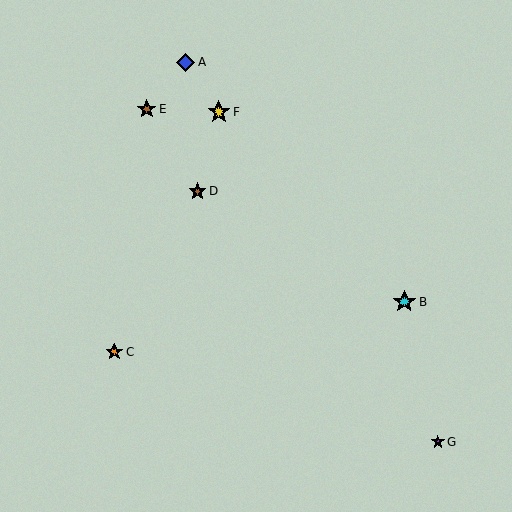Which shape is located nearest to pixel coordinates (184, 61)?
The blue diamond (labeled A) at (186, 62) is nearest to that location.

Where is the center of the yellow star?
The center of the yellow star is at (219, 112).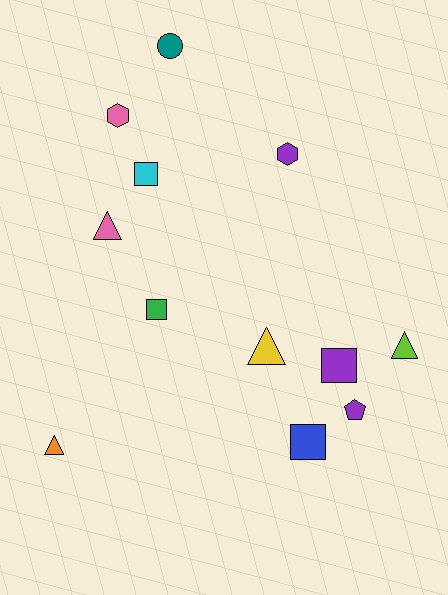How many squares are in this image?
There are 4 squares.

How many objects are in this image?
There are 12 objects.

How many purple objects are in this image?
There are 3 purple objects.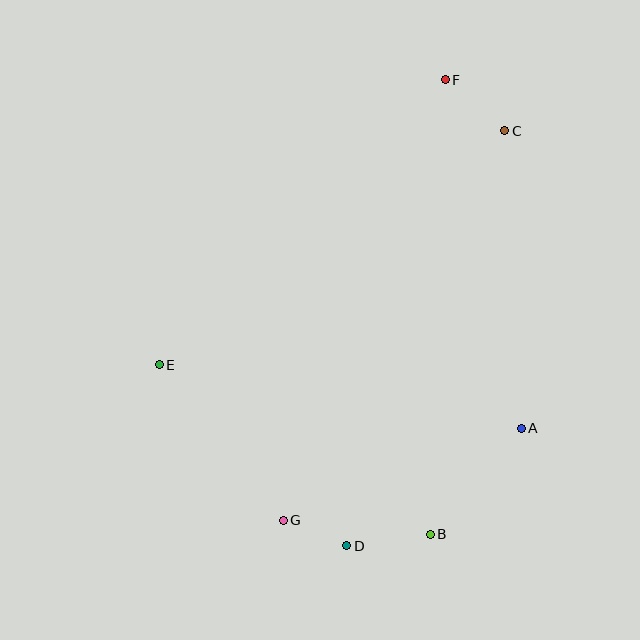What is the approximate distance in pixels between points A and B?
The distance between A and B is approximately 140 pixels.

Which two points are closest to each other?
Points D and G are closest to each other.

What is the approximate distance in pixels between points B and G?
The distance between B and G is approximately 148 pixels.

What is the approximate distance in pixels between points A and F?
The distance between A and F is approximately 356 pixels.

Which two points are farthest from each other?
Points D and F are farthest from each other.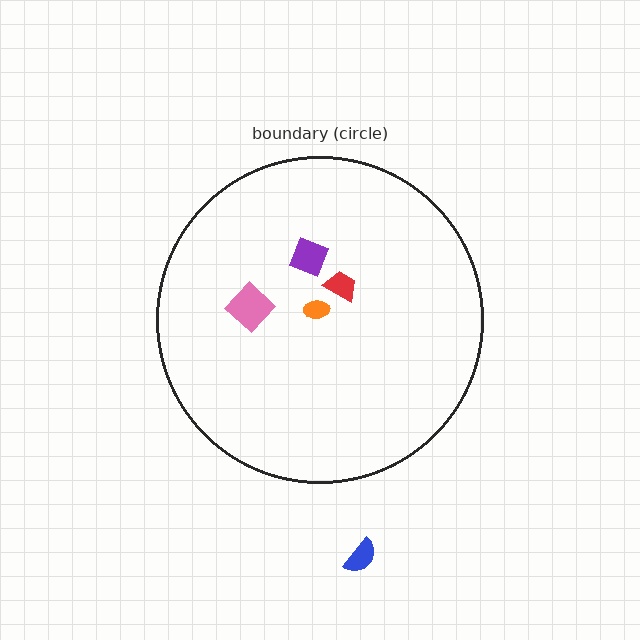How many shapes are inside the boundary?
4 inside, 1 outside.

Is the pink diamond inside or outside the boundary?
Inside.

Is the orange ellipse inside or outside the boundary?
Inside.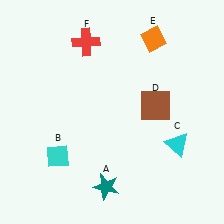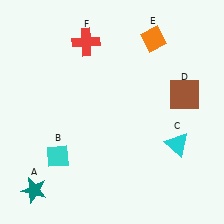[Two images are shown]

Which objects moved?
The objects that moved are: the teal star (A), the brown square (D).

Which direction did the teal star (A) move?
The teal star (A) moved left.